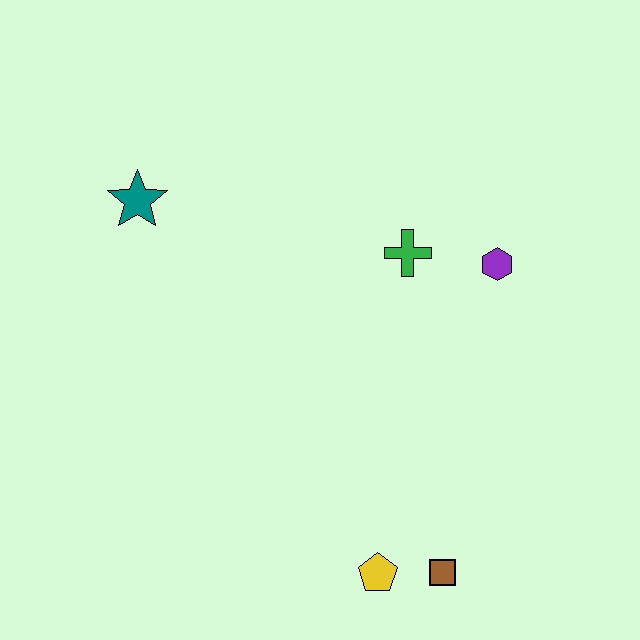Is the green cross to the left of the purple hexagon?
Yes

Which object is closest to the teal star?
The green cross is closest to the teal star.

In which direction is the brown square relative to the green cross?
The brown square is below the green cross.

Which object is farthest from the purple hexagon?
The teal star is farthest from the purple hexagon.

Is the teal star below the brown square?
No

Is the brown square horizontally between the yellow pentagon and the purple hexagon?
Yes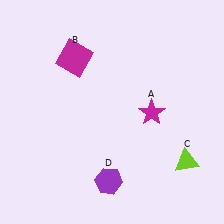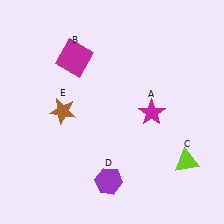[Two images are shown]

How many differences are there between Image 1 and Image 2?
There is 1 difference between the two images.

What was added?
A brown star (E) was added in Image 2.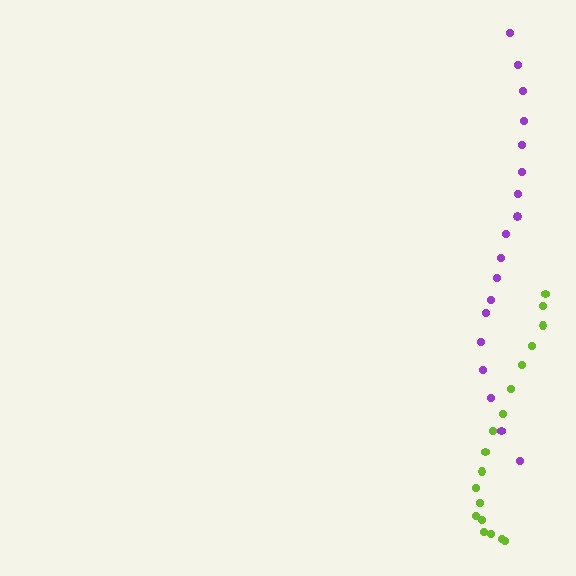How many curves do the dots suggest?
There are 2 distinct paths.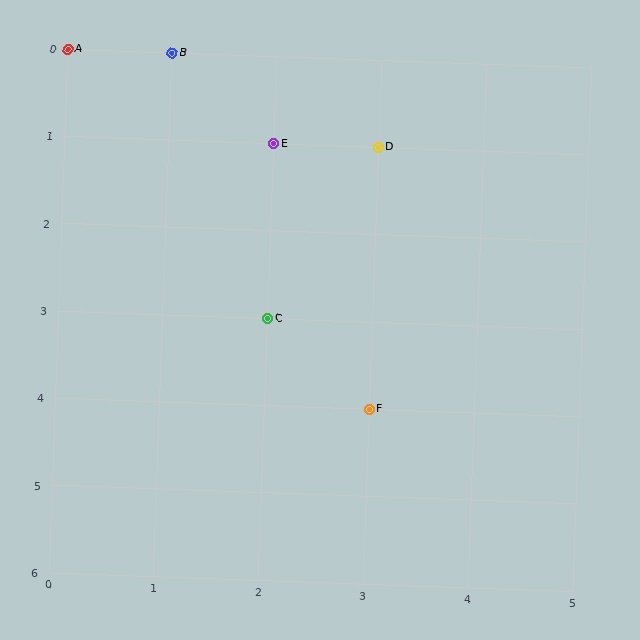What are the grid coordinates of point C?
Point C is at grid coordinates (2, 3).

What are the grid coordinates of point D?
Point D is at grid coordinates (3, 1).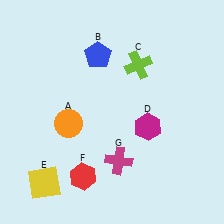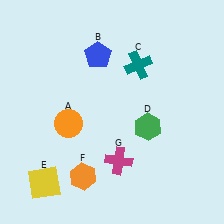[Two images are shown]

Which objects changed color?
C changed from lime to teal. D changed from magenta to green. F changed from red to orange.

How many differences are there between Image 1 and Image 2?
There are 3 differences between the two images.